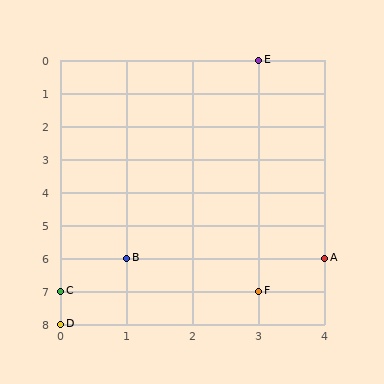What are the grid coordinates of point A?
Point A is at grid coordinates (4, 6).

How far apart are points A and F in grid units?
Points A and F are 1 column and 1 row apart (about 1.4 grid units diagonally).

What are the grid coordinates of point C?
Point C is at grid coordinates (0, 7).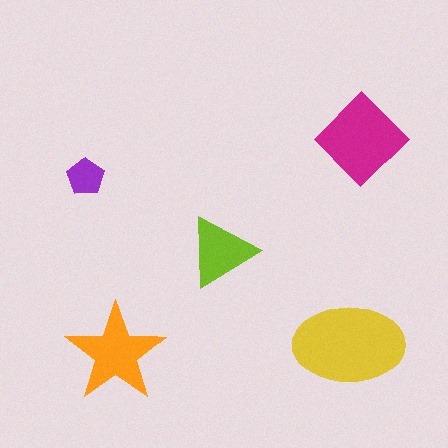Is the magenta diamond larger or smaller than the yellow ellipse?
Smaller.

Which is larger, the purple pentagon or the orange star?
The orange star.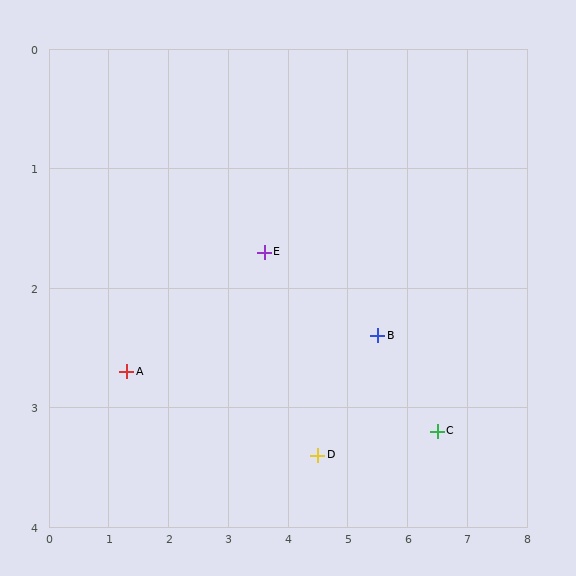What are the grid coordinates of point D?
Point D is at approximately (4.5, 3.4).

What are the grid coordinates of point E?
Point E is at approximately (3.6, 1.7).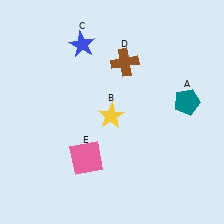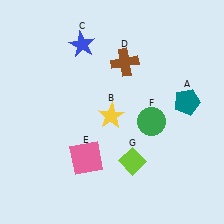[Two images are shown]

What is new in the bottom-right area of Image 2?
A lime diamond (G) was added in the bottom-right area of Image 2.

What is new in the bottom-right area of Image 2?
A green circle (F) was added in the bottom-right area of Image 2.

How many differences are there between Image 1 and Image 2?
There are 2 differences between the two images.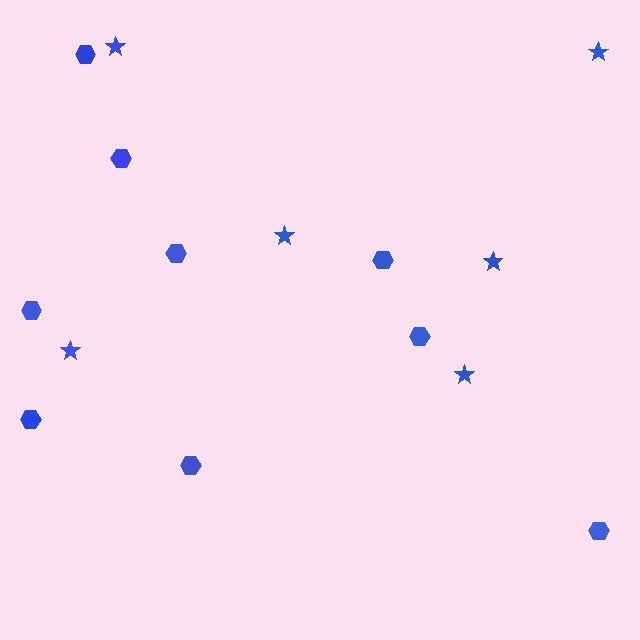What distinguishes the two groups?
There are 2 groups: one group of hexagons (9) and one group of stars (6).